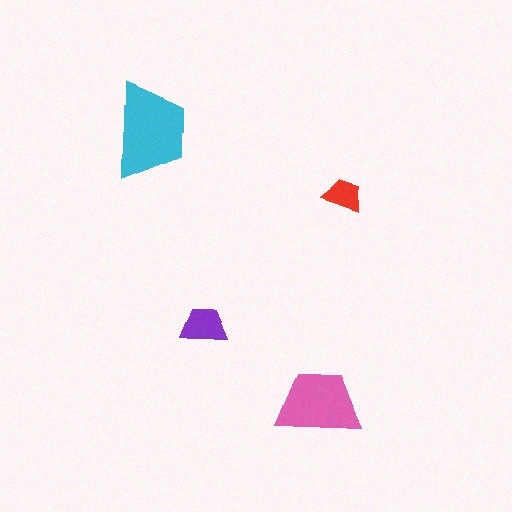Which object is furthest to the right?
The red trapezoid is rightmost.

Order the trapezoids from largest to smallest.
the cyan one, the pink one, the purple one, the red one.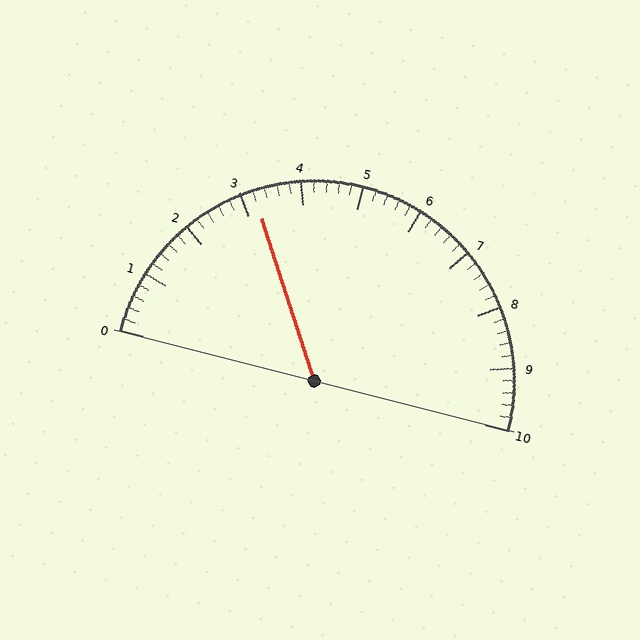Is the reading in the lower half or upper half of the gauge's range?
The reading is in the lower half of the range (0 to 10).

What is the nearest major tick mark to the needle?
The nearest major tick mark is 3.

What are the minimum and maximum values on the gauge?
The gauge ranges from 0 to 10.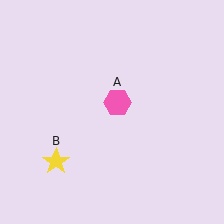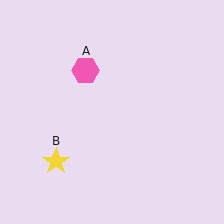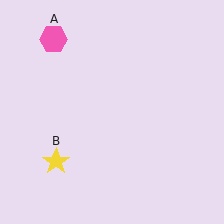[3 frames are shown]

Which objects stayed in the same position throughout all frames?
Yellow star (object B) remained stationary.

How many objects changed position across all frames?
1 object changed position: pink hexagon (object A).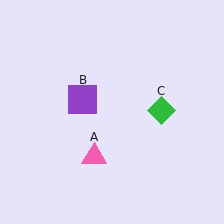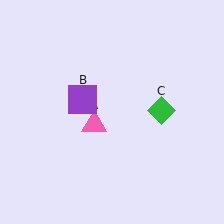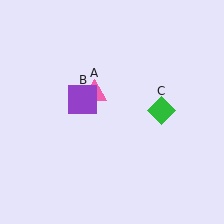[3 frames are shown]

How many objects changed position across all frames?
1 object changed position: pink triangle (object A).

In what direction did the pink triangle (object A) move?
The pink triangle (object A) moved up.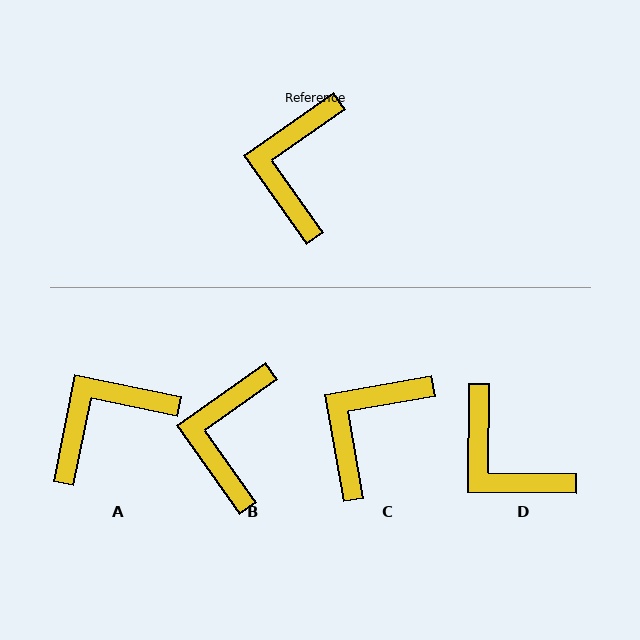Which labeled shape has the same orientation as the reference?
B.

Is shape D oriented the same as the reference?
No, it is off by about 54 degrees.